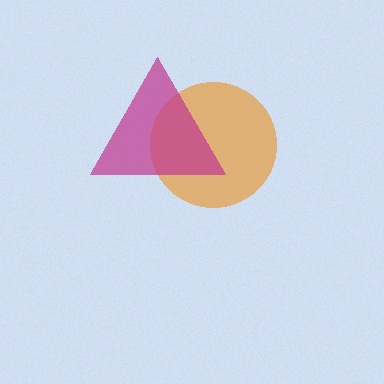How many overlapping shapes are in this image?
There are 2 overlapping shapes in the image.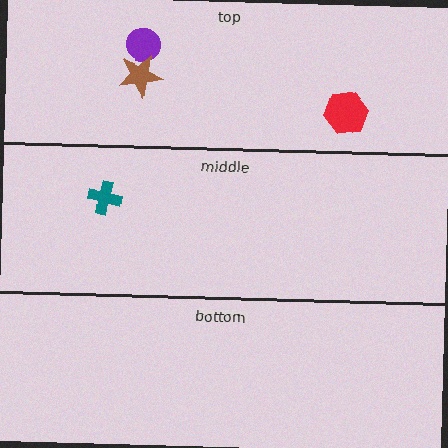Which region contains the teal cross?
The middle region.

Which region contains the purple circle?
The top region.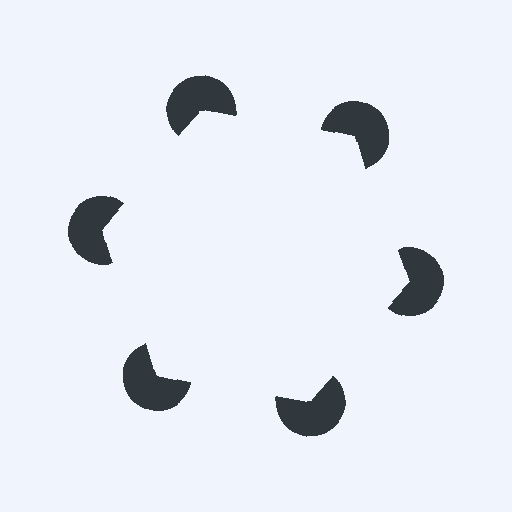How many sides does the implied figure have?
6 sides.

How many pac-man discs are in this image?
There are 6 — one at each vertex of the illusory hexagon.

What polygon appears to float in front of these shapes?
An illusory hexagon — its edges are inferred from the aligned wedge cuts in the pac-man discs, not physically drawn.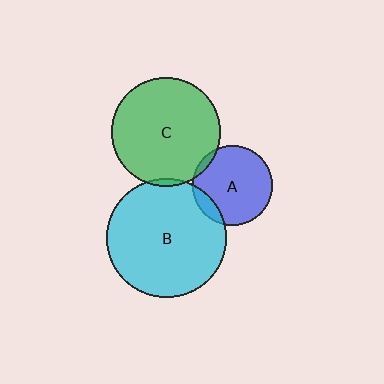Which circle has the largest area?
Circle B (cyan).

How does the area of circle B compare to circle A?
Approximately 2.2 times.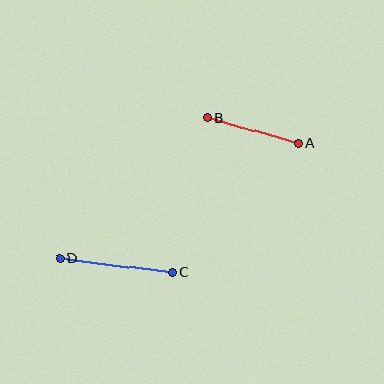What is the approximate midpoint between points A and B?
The midpoint is at approximately (253, 131) pixels.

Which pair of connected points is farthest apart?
Points C and D are farthest apart.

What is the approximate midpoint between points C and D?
The midpoint is at approximately (116, 265) pixels.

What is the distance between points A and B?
The distance is approximately 94 pixels.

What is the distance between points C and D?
The distance is approximately 113 pixels.